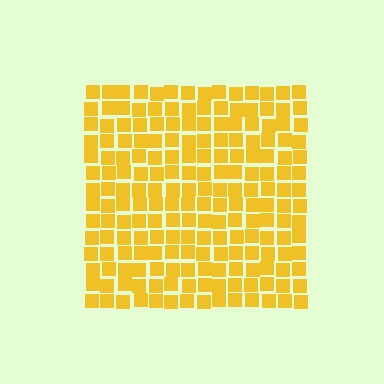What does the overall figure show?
The overall figure shows a square.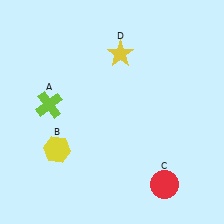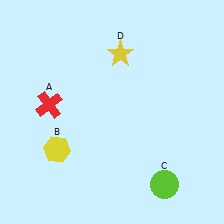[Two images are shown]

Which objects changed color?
A changed from lime to red. C changed from red to lime.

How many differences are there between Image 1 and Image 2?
There are 2 differences between the two images.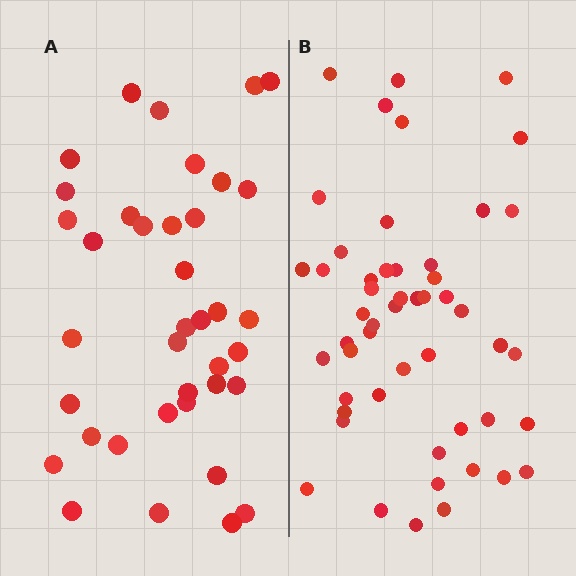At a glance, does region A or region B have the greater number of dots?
Region B (the right region) has more dots.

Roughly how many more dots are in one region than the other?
Region B has approximately 15 more dots than region A.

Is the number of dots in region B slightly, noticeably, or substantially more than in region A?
Region B has noticeably more, but not dramatically so. The ratio is roughly 1.3 to 1.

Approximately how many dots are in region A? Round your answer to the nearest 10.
About 40 dots. (The exact count is 38, which rounds to 40.)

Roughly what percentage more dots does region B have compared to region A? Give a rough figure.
About 35% more.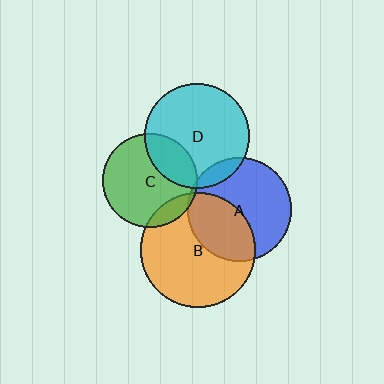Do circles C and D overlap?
Yes.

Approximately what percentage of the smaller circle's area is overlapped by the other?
Approximately 25%.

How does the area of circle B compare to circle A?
Approximately 1.2 times.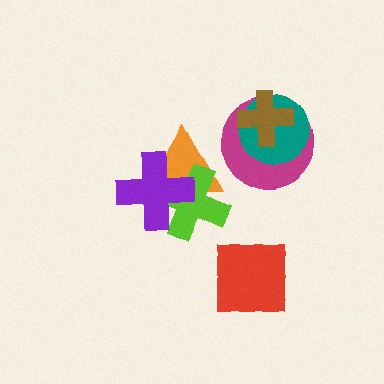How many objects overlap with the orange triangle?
2 objects overlap with the orange triangle.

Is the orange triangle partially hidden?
Yes, it is partially covered by another shape.